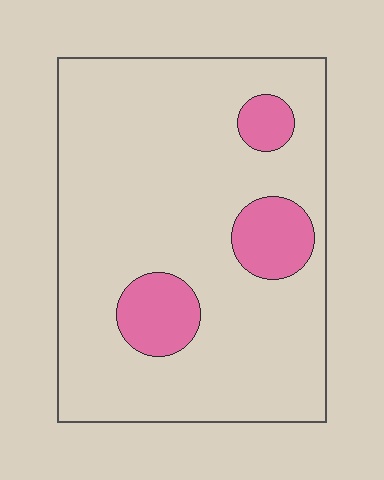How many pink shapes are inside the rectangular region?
3.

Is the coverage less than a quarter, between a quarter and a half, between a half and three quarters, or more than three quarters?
Less than a quarter.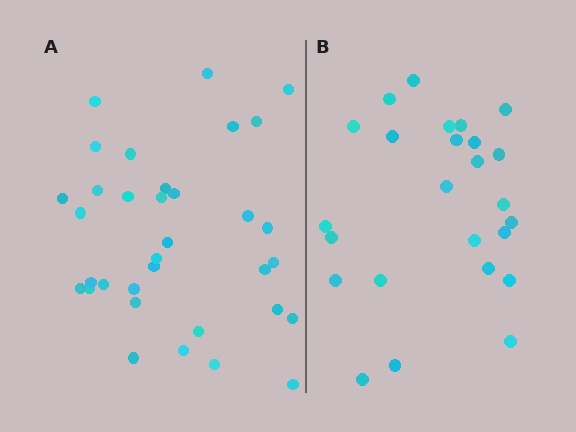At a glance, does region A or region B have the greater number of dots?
Region A (the left region) has more dots.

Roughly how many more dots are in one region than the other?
Region A has roughly 8 or so more dots than region B.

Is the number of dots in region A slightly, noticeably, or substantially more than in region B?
Region A has noticeably more, but not dramatically so. The ratio is roughly 1.4 to 1.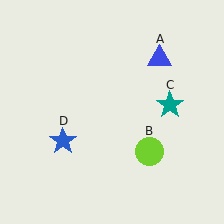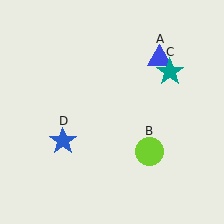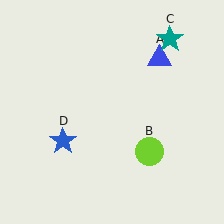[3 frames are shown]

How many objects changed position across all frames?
1 object changed position: teal star (object C).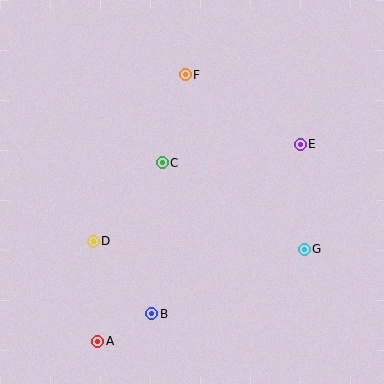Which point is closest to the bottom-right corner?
Point G is closest to the bottom-right corner.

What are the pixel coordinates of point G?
Point G is at (304, 249).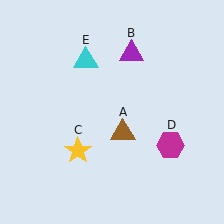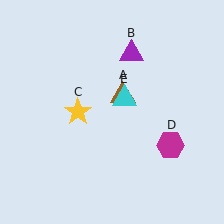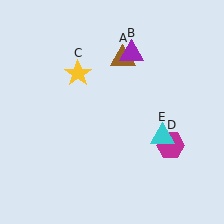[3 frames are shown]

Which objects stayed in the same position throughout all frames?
Purple triangle (object B) and magenta hexagon (object D) remained stationary.